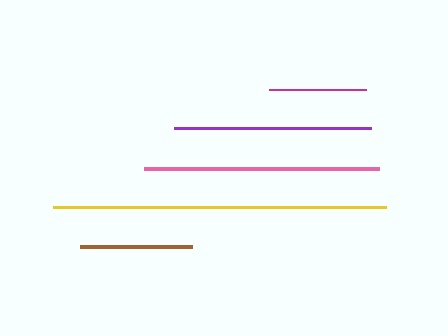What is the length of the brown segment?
The brown segment is approximately 112 pixels long.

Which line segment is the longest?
The yellow line is the longest at approximately 333 pixels.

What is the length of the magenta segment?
The magenta segment is approximately 97 pixels long.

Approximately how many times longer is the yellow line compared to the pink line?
The yellow line is approximately 1.4 times the length of the pink line.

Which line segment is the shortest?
The magenta line is the shortest at approximately 97 pixels.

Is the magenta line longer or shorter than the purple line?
The purple line is longer than the magenta line.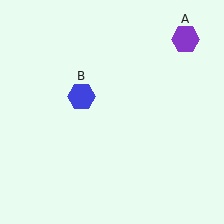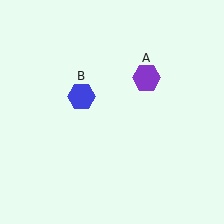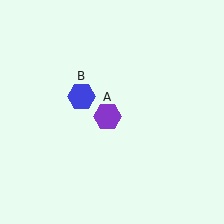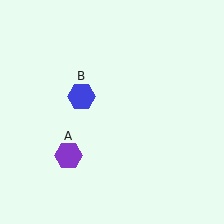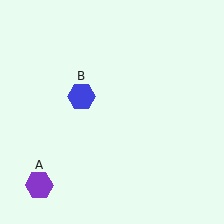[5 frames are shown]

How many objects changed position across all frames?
1 object changed position: purple hexagon (object A).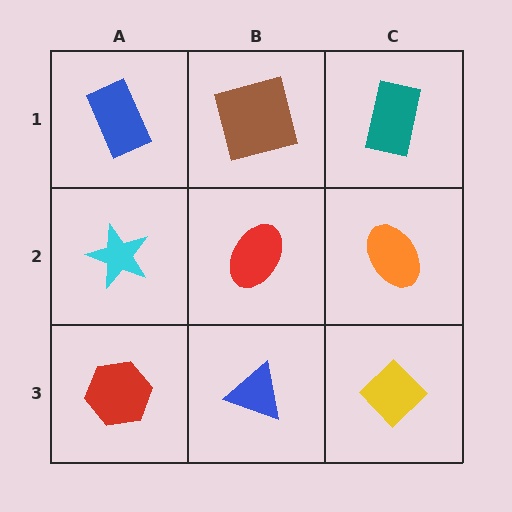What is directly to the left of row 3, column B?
A red hexagon.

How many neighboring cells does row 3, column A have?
2.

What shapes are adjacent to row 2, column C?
A teal rectangle (row 1, column C), a yellow diamond (row 3, column C), a red ellipse (row 2, column B).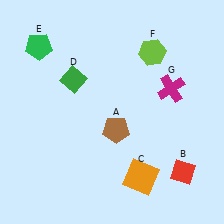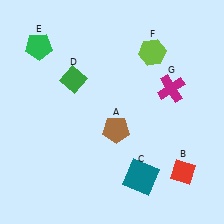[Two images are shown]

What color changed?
The square (C) changed from orange in Image 1 to teal in Image 2.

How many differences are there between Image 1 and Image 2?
There is 1 difference between the two images.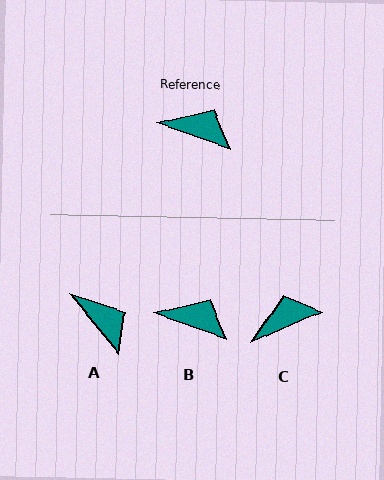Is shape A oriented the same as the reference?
No, it is off by about 32 degrees.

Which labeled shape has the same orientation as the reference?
B.